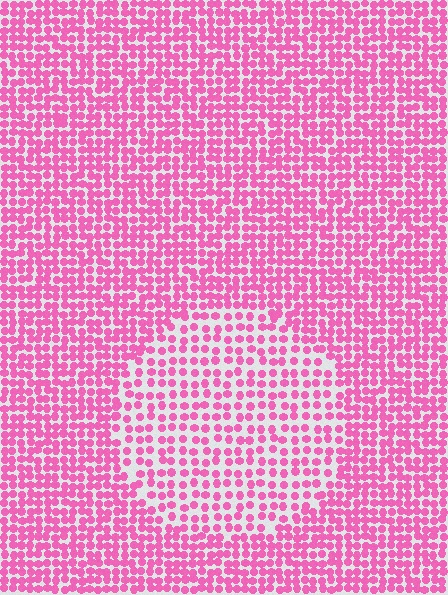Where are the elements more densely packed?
The elements are more densely packed outside the circle boundary.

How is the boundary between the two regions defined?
The boundary is defined by a change in element density (approximately 1.7x ratio). All elements are the same color, size, and shape.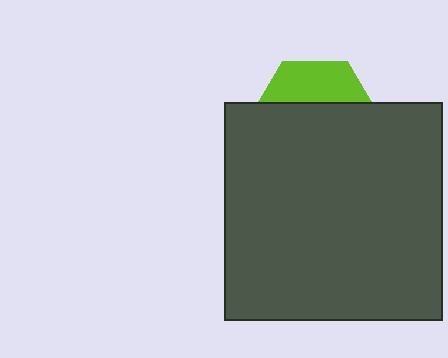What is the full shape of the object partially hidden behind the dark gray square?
The partially hidden object is a lime hexagon.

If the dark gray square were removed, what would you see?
You would see the complete lime hexagon.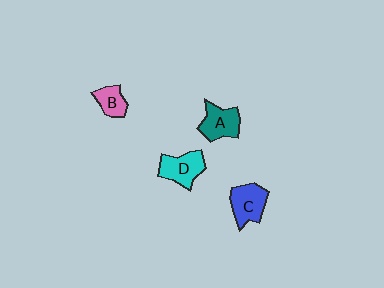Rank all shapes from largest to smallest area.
From largest to smallest: D (cyan), C (blue), A (teal), B (pink).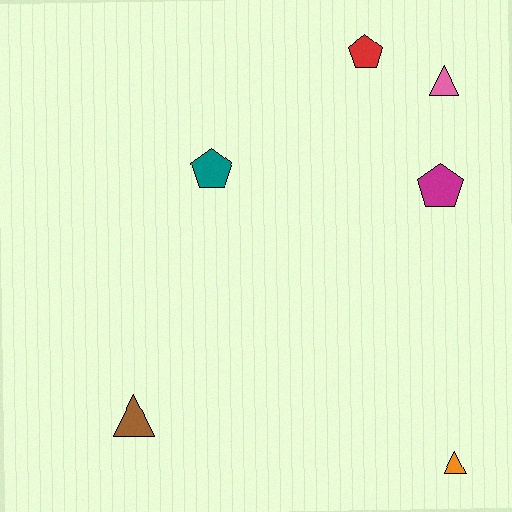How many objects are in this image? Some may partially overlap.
There are 6 objects.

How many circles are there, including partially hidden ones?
There are no circles.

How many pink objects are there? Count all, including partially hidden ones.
There is 1 pink object.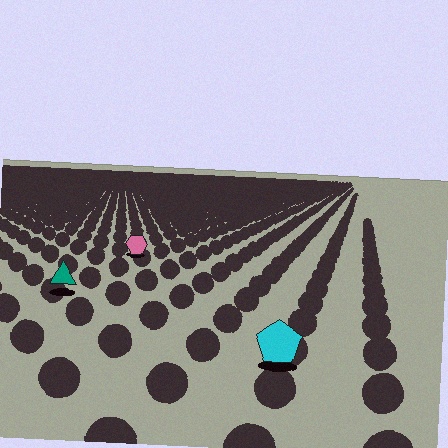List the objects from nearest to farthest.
From nearest to farthest: the cyan pentagon, the teal triangle, the pink hexagon.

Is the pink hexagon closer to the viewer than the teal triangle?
No. The teal triangle is closer — you can tell from the texture gradient: the ground texture is coarser near it.